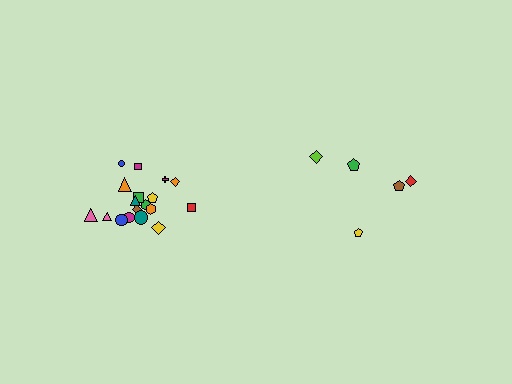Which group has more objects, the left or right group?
The left group.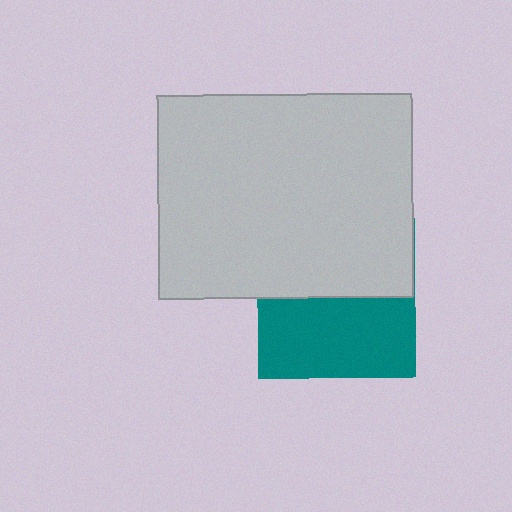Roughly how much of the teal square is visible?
About half of it is visible (roughly 51%).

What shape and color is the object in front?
The object in front is a light gray rectangle.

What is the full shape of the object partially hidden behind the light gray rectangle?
The partially hidden object is a teal square.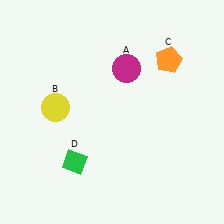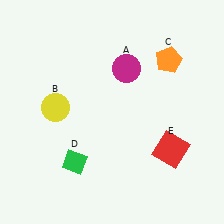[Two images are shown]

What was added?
A red square (E) was added in Image 2.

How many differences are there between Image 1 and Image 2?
There is 1 difference between the two images.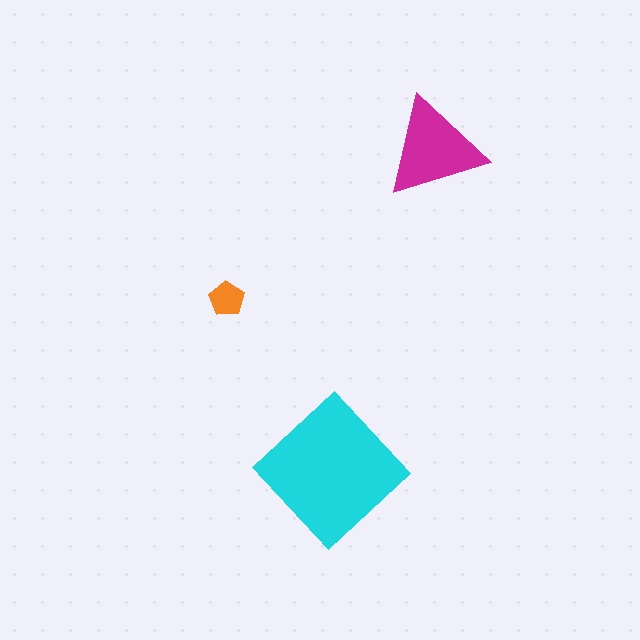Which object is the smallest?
The orange pentagon.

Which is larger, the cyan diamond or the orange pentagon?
The cyan diamond.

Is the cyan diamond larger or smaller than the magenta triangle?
Larger.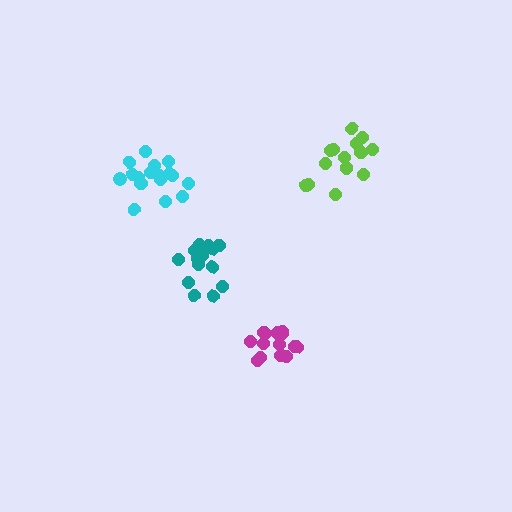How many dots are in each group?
Group 1: 14 dots, Group 2: 17 dots, Group 3: 14 dots, Group 4: 15 dots (60 total).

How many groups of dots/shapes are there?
There are 4 groups.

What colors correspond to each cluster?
The clusters are colored: lime, cyan, magenta, teal.